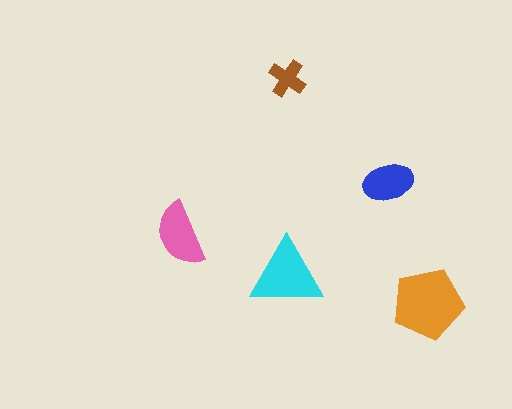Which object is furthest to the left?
The pink semicircle is leftmost.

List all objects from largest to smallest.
The orange pentagon, the cyan triangle, the pink semicircle, the blue ellipse, the brown cross.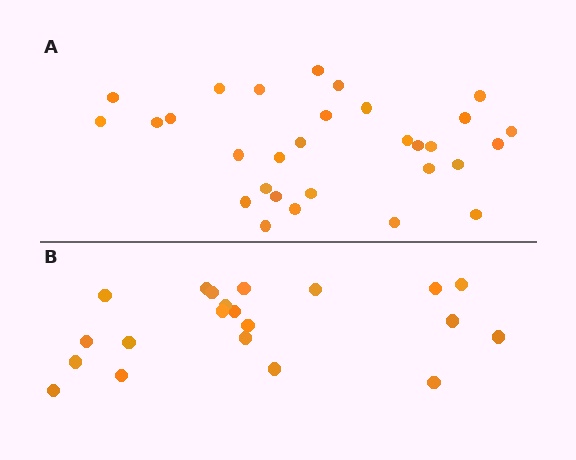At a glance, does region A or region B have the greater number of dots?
Region A (the top region) has more dots.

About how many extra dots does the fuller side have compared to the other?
Region A has roughly 8 or so more dots than region B.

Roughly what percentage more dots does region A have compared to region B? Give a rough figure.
About 45% more.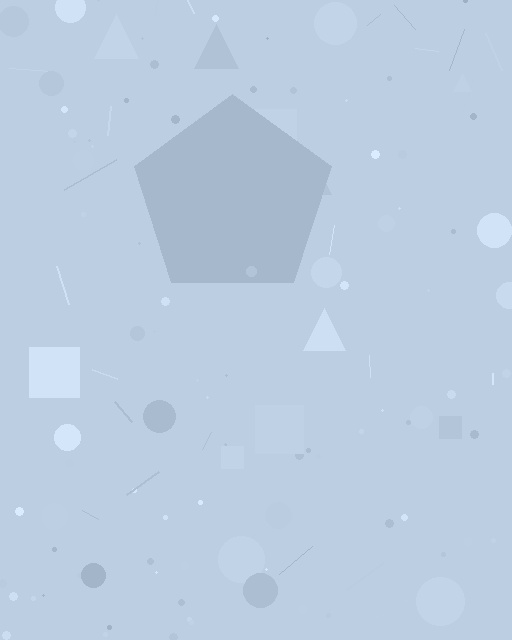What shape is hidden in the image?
A pentagon is hidden in the image.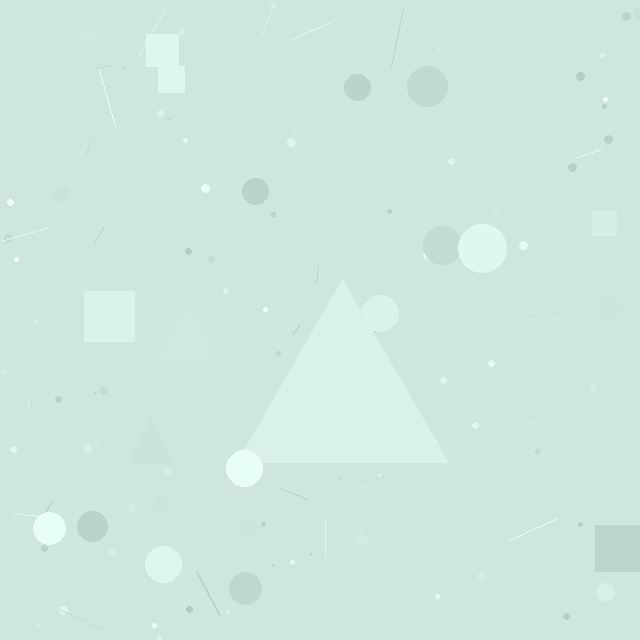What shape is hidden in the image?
A triangle is hidden in the image.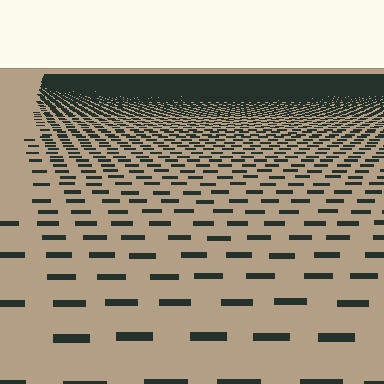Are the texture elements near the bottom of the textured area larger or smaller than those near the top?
Larger. Near the bottom, elements are closer to the viewer and appear at a bigger on-screen size.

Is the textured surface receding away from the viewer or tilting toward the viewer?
The surface is receding away from the viewer. Texture elements get smaller and denser toward the top.